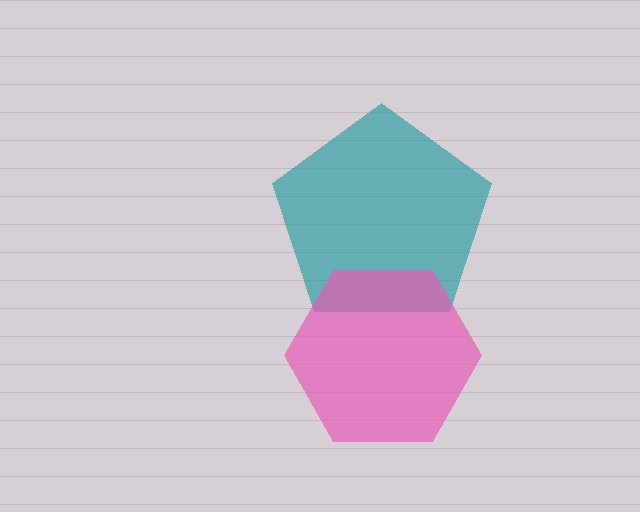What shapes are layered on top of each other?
The layered shapes are: a teal pentagon, a pink hexagon.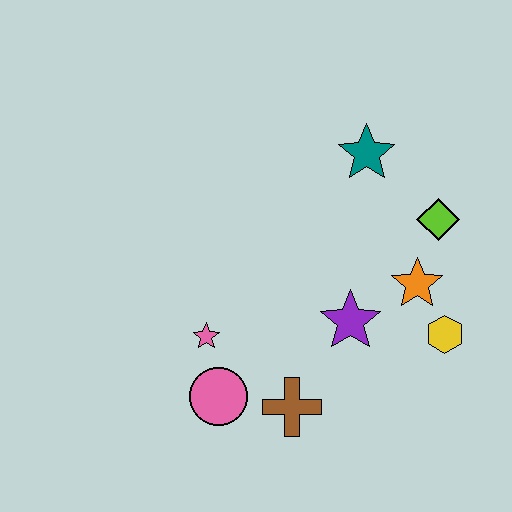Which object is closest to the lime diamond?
The orange star is closest to the lime diamond.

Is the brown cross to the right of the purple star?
No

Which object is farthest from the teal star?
The pink circle is farthest from the teal star.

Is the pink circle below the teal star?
Yes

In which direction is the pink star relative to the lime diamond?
The pink star is to the left of the lime diamond.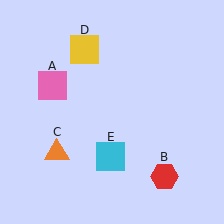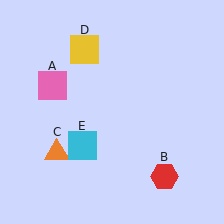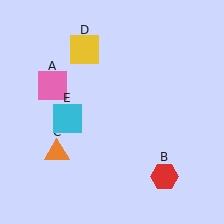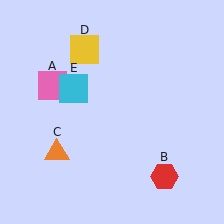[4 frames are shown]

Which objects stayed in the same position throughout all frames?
Pink square (object A) and red hexagon (object B) and orange triangle (object C) and yellow square (object D) remained stationary.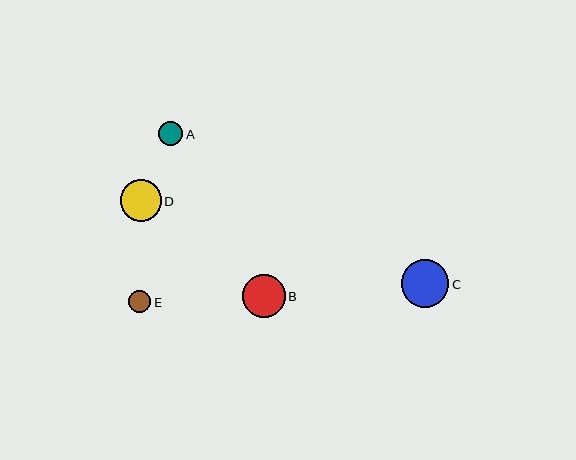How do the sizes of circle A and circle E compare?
Circle A and circle E are approximately the same size.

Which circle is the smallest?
Circle E is the smallest with a size of approximately 22 pixels.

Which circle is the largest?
Circle C is the largest with a size of approximately 47 pixels.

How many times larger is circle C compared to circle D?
Circle C is approximately 1.2 times the size of circle D.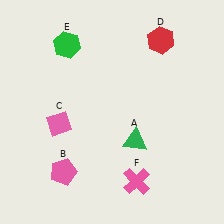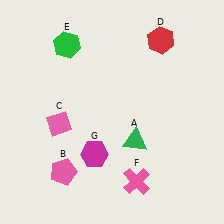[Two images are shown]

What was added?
A magenta hexagon (G) was added in Image 2.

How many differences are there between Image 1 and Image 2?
There is 1 difference between the two images.